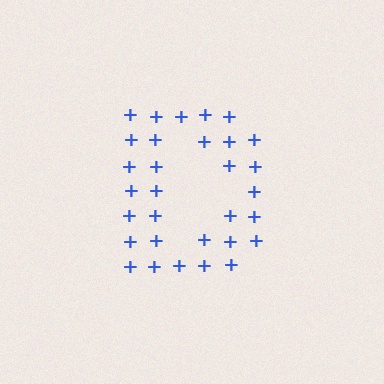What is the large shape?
The large shape is the letter D.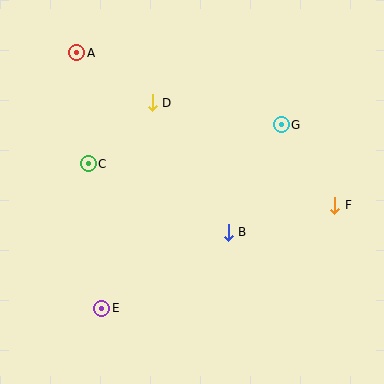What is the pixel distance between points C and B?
The distance between C and B is 156 pixels.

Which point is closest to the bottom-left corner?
Point E is closest to the bottom-left corner.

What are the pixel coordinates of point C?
Point C is at (88, 164).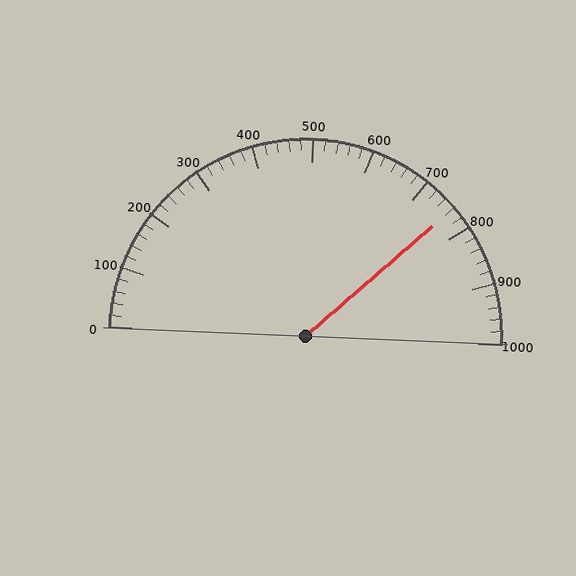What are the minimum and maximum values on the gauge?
The gauge ranges from 0 to 1000.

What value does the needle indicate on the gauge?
The needle indicates approximately 760.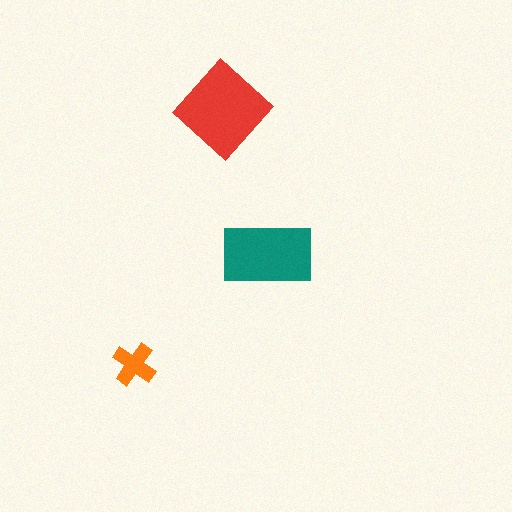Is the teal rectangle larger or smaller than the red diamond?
Smaller.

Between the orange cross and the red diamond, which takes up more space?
The red diamond.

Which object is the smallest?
The orange cross.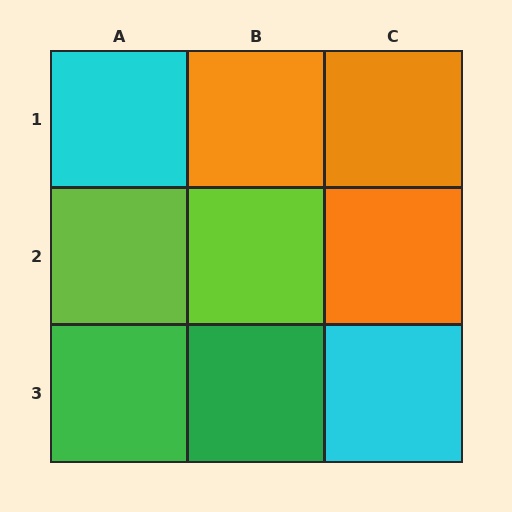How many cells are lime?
2 cells are lime.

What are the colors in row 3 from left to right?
Green, green, cyan.